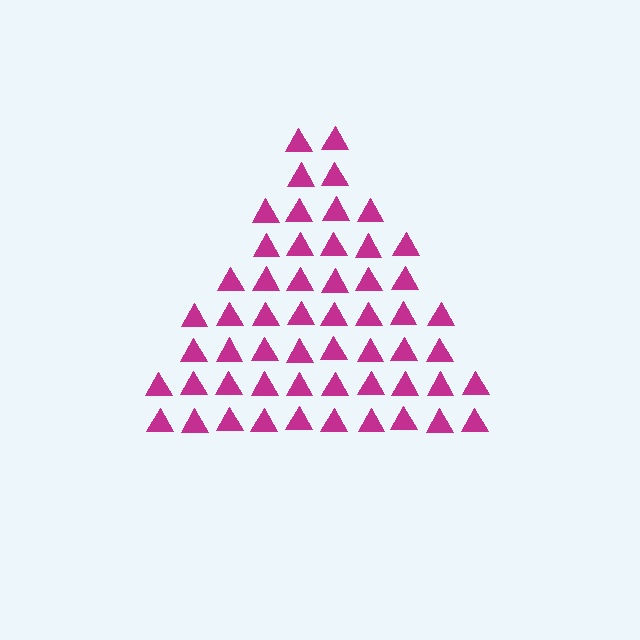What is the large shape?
The large shape is a triangle.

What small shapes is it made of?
It is made of small triangles.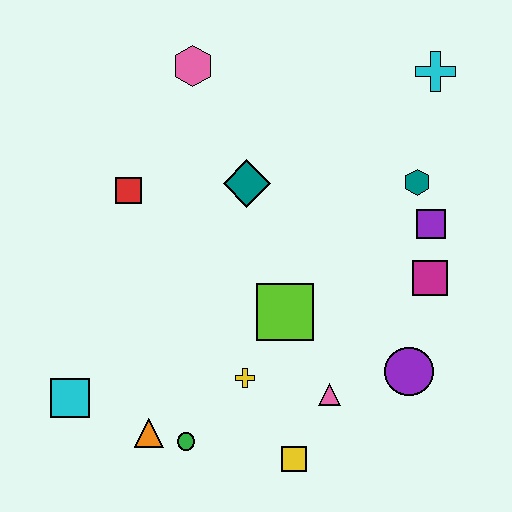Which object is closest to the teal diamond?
The red square is closest to the teal diamond.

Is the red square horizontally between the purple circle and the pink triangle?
No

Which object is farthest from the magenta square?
The cyan square is farthest from the magenta square.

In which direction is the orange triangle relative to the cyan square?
The orange triangle is to the right of the cyan square.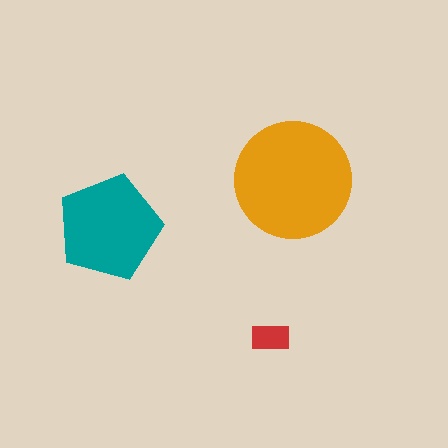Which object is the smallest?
The red rectangle.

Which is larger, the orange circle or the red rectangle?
The orange circle.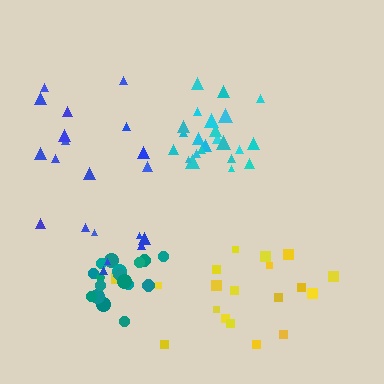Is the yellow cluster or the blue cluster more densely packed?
Blue.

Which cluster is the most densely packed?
Teal.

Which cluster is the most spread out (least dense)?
Yellow.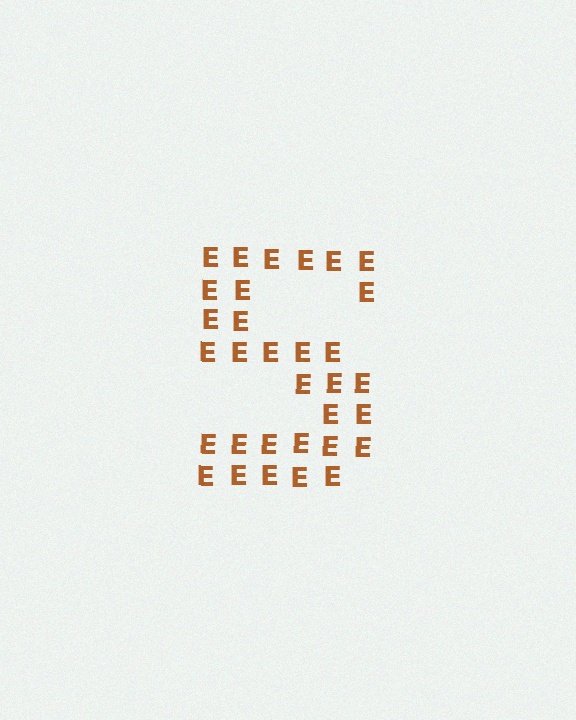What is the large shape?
The large shape is the letter S.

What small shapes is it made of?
It is made of small letter E's.